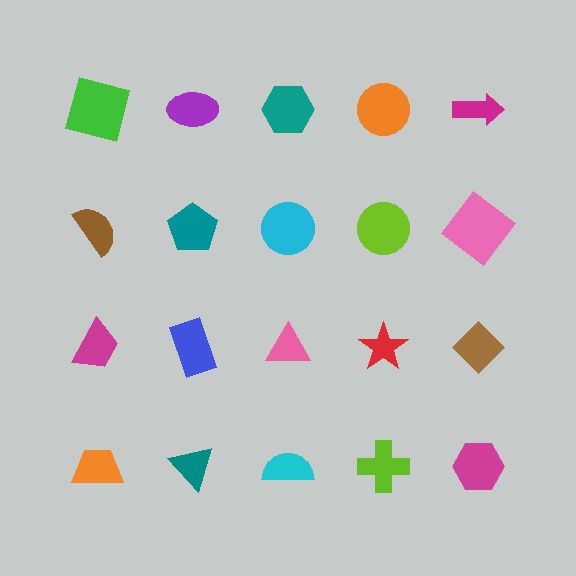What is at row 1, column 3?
A teal hexagon.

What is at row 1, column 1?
A green square.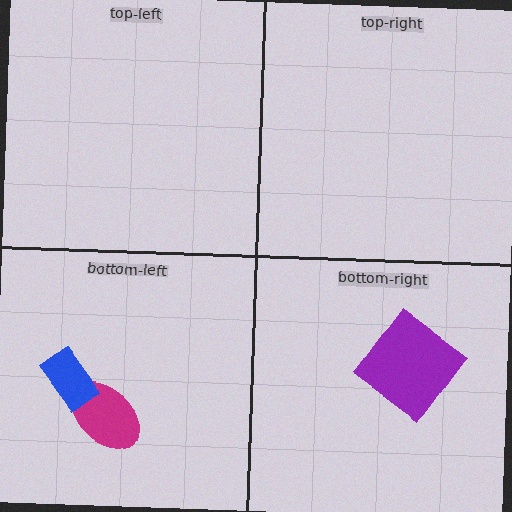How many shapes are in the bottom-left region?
2.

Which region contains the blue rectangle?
The bottom-left region.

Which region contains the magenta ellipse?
The bottom-left region.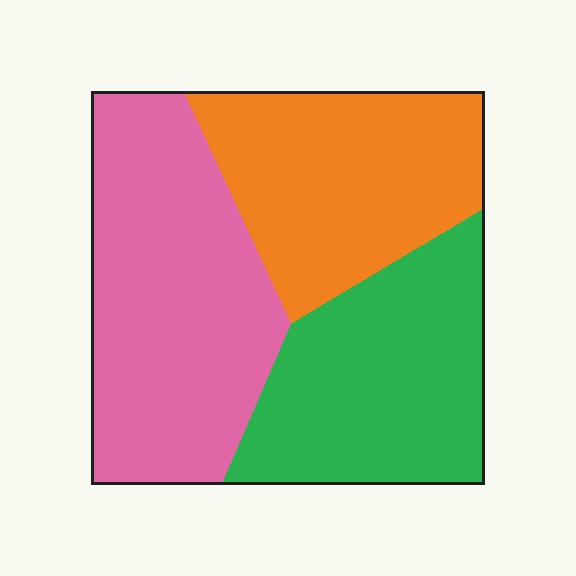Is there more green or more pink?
Pink.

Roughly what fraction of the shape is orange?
Orange covers 30% of the shape.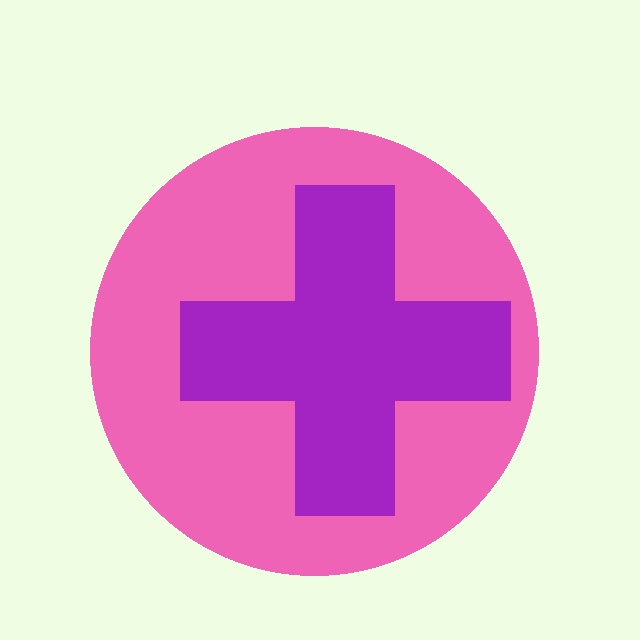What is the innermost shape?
The purple cross.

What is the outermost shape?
The pink circle.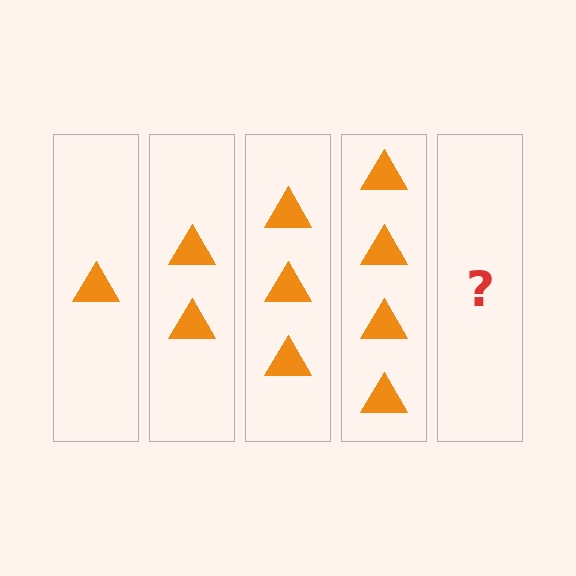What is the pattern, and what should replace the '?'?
The pattern is that each step adds one more triangle. The '?' should be 5 triangles.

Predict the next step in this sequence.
The next step is 5 triangles.